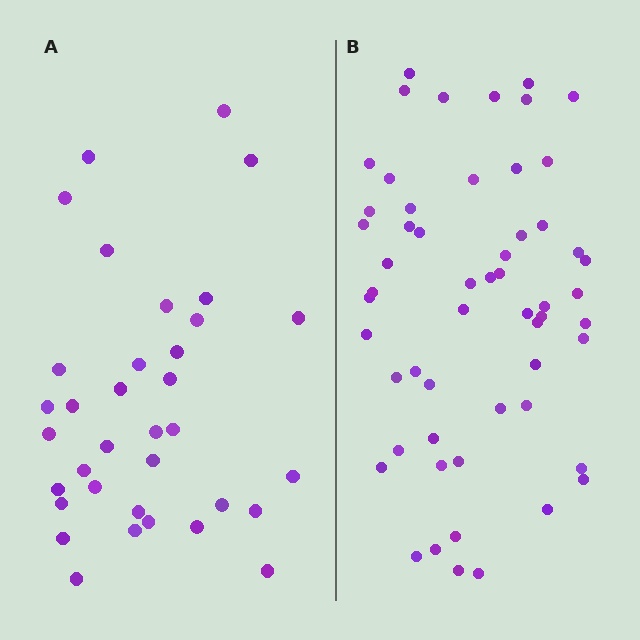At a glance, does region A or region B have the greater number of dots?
Region B (the right region) has more dots.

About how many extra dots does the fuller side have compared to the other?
Region B has approximately 20 more dots than region A.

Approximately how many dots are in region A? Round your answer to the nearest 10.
About 40 dots. (The exact count is 35, which rounds to 40.)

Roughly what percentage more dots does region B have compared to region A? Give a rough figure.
About 60% more.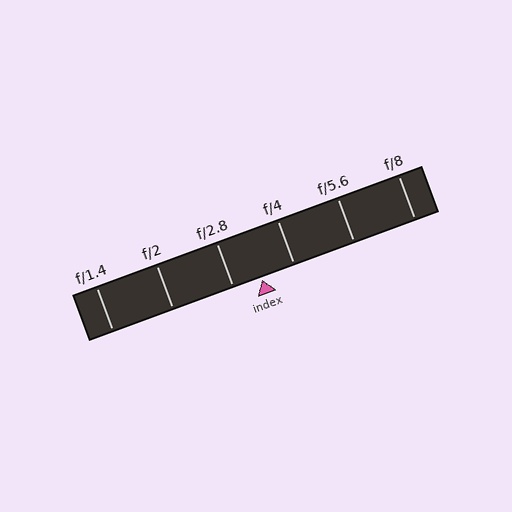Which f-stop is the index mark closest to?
The index mark is closest to f/2.8.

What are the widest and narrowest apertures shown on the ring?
The widest aperture shown is f/1.4 and the narrowest is f/8.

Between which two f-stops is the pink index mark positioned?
The index mark is between f/2.8 and f/4.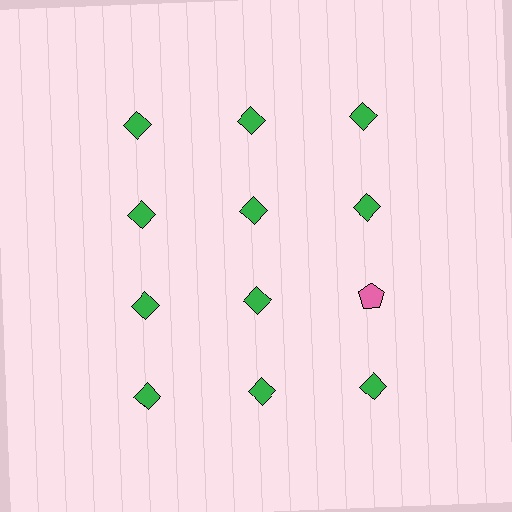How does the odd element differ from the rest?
It differs in both color (pink instead of green) and shape (pentagon instead of diamond).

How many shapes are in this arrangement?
There are 12 shapes arranged in a grid pattern.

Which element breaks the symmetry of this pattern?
The pink pentagon in the third row, center column breaks the symmetry. All other shapes are green diamonds.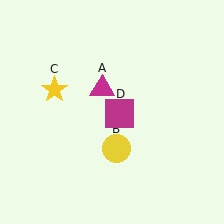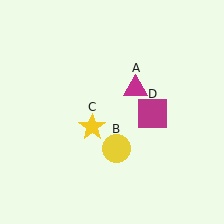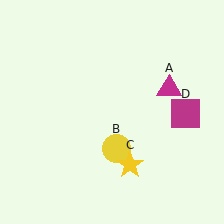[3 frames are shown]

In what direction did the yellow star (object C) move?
The yellow star (object C) moved down and to the right.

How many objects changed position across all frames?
3 objects changed position: magenta triangle (object A), yellow star (object C), magenta square (object D).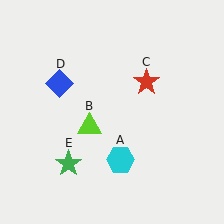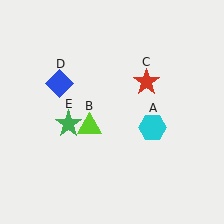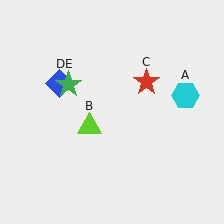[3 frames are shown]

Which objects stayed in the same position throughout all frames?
Lime triangle (object B) and red star (object C) and blue diamond (object D) remained stationary.